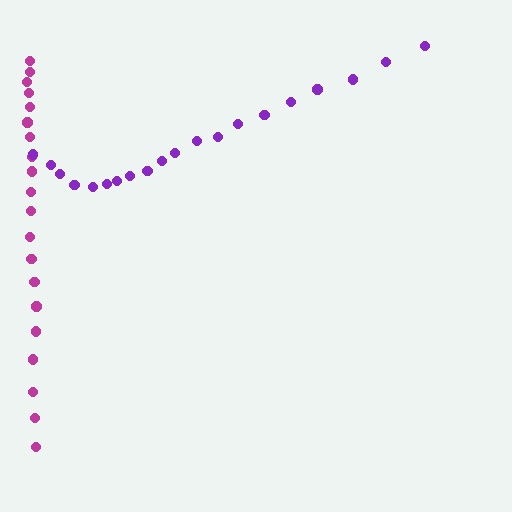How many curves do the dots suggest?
There are 2 distinct paths.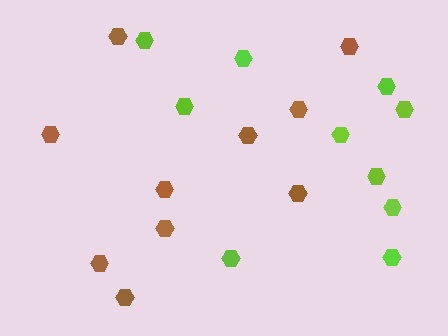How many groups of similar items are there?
There are 2 groups: one group of brown hexagons (10) and one group of lime hexagons (10).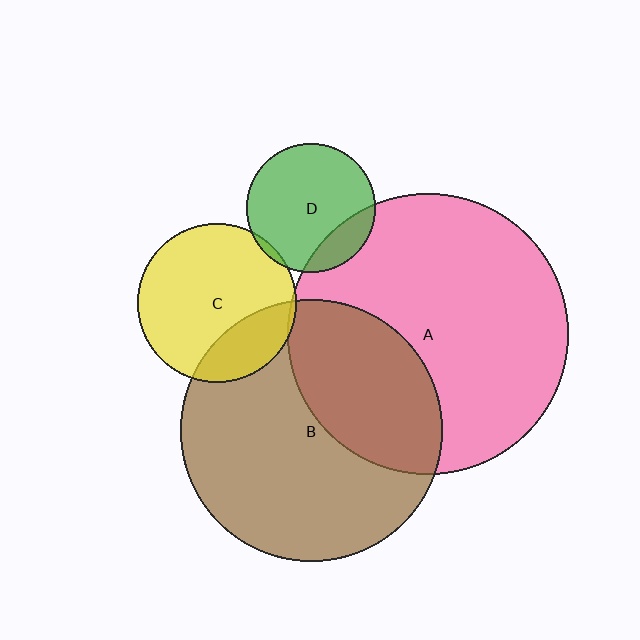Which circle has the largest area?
Circle A (pink).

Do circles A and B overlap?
Yes.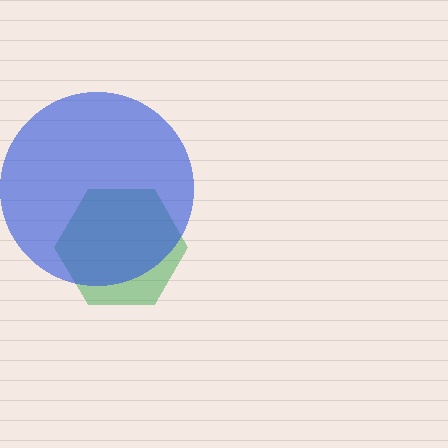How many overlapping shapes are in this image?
There are 2 overlapping shapes in the image.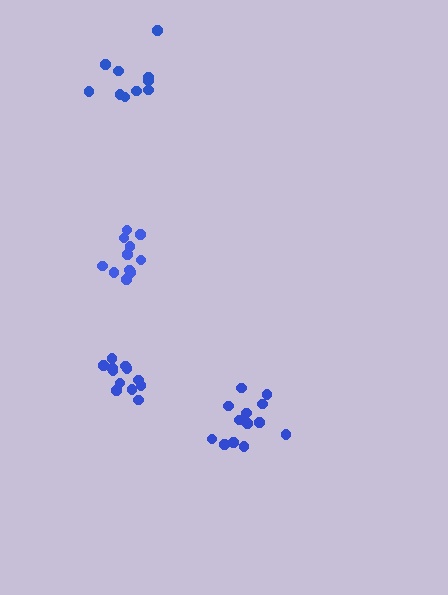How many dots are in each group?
Group 1: 12 dots, Group 2: 10 dots, Group 3: 13 dots, Group 4: 11 dots (46 total).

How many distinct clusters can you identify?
There are 4 distinct clusters.